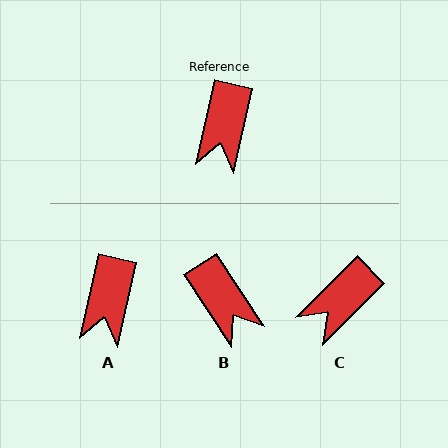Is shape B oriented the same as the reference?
No, it is off by about 46 degrees.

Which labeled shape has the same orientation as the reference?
A.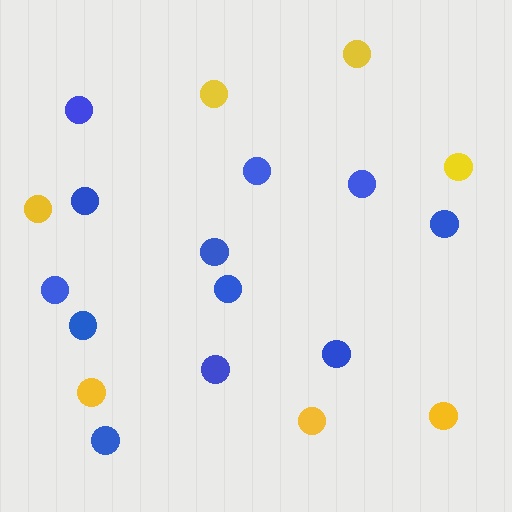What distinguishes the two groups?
There are 2 groups: one group of blue circles (12) and one group of yellow circles (7).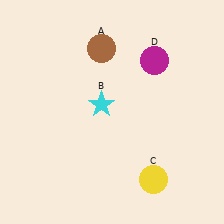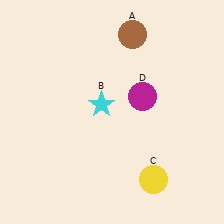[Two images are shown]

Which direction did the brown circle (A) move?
The brown circle (A) moved right.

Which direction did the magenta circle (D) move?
The magenta circle (D) moved down.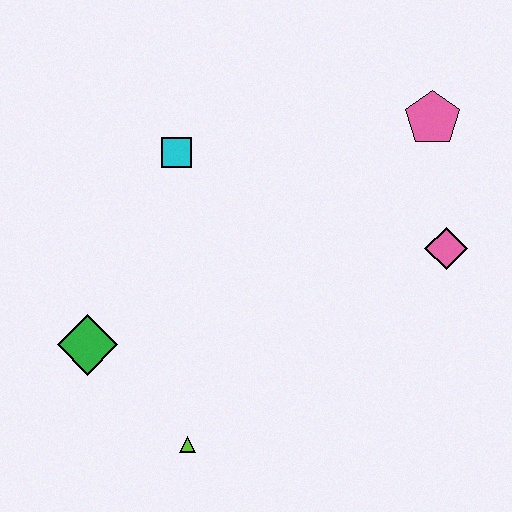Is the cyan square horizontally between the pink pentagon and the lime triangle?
No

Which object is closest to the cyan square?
The green diamond is closest to the cyan square.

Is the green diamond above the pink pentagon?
No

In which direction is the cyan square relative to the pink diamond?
The cyan square is to the left of the pink diamond.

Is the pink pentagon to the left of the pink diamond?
Yes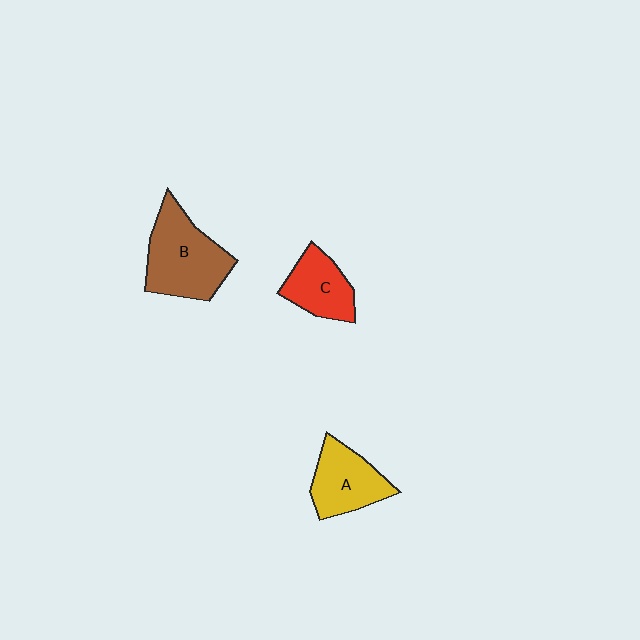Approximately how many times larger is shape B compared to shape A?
Approximately 1.4 times.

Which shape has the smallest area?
Shape C (red).